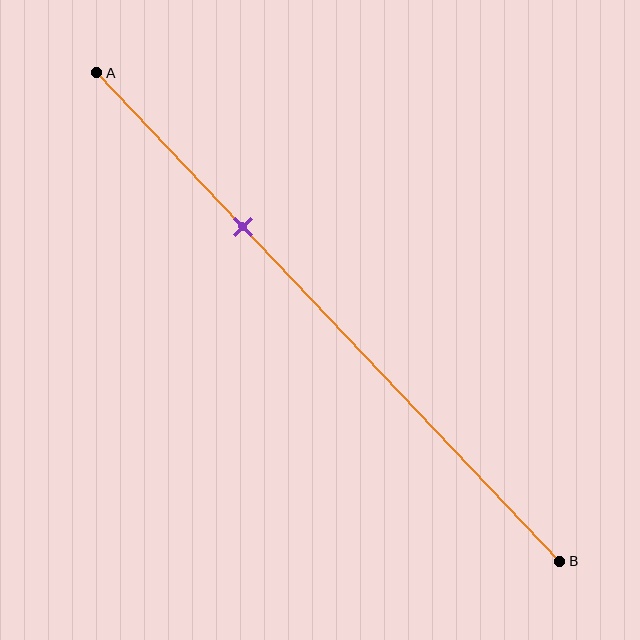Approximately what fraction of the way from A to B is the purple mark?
The purple mark is approximately 30% of the way from A to B.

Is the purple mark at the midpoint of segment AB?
No, the mark is at about 30% from A, not at the 50% midpoint.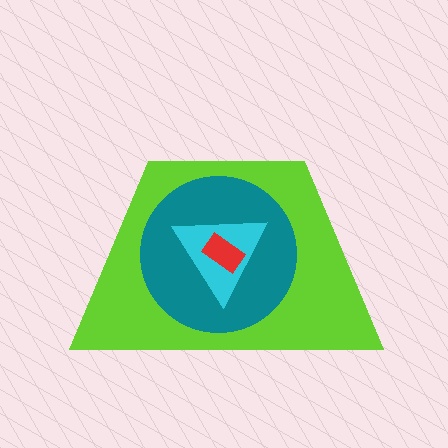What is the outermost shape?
The lime trapezoid.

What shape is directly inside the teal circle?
The cyan triangle.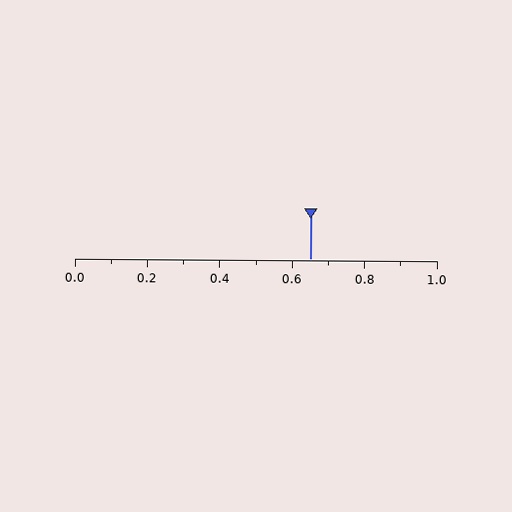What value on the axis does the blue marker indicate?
The marker indicates approximately 0.65.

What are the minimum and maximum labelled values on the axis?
The axis runs from 0.0 to 1.0.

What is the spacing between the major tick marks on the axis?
The major ticks are spaced 0.2 apart.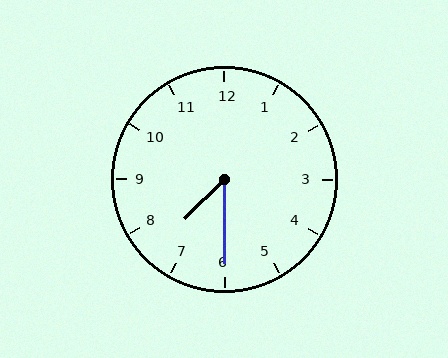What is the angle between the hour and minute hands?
Approximately 45 degrees.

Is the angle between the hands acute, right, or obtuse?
It is acute.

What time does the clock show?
7:30.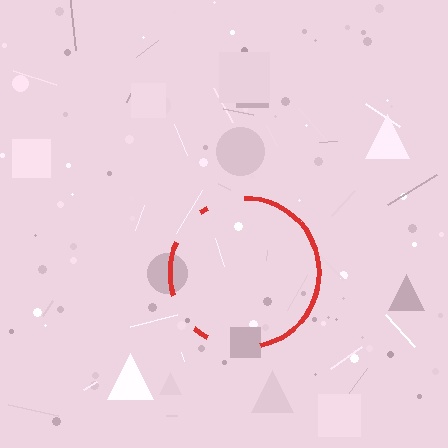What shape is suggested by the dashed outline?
The dashed outline suggests a circle.